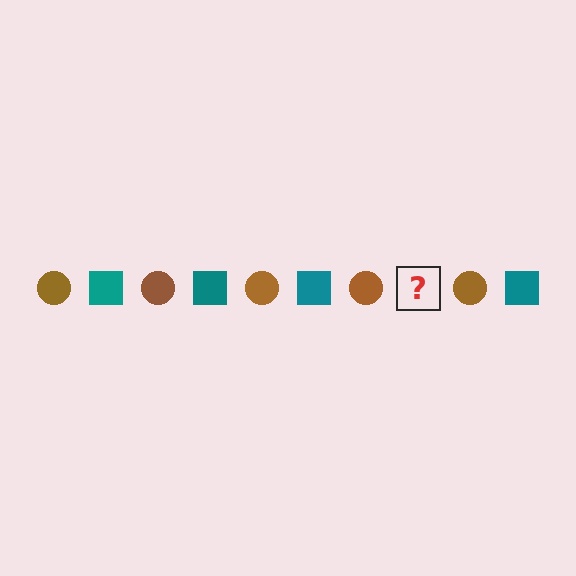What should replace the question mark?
The question mark should be replaced with a teal square.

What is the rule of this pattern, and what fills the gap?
The rule is that the pattern alternates between brown circle and teal square. The gap should be filled with a teal square.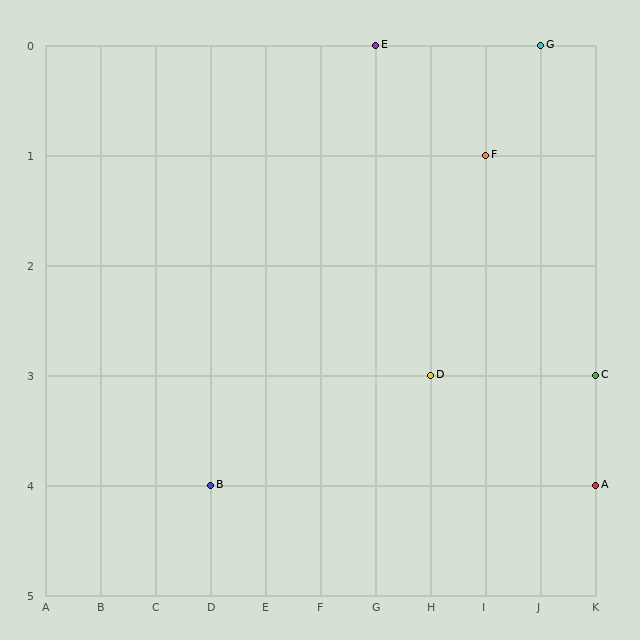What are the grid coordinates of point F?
Point F is at grid coordinates (I, 1).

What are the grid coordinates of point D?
Point D is at grid coordinates (H, 3).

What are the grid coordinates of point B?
Point B is at grid coordinates (D, 4).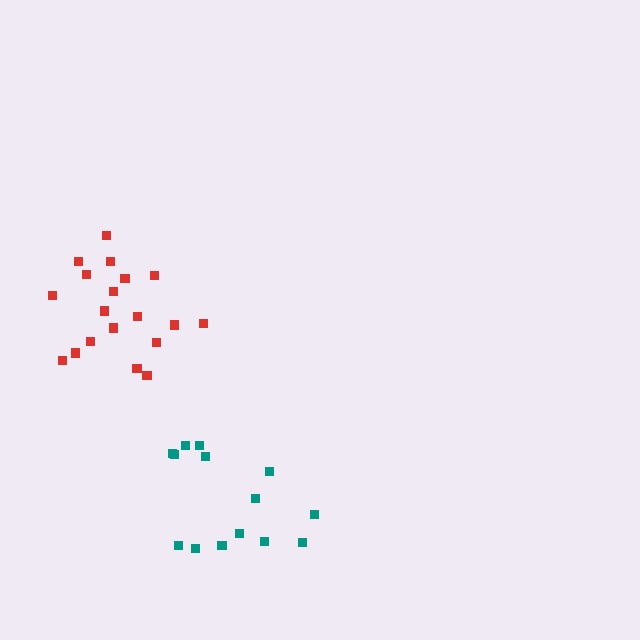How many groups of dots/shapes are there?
There are 2 groups.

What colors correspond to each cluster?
The clusters are colored: red, teal.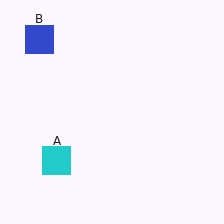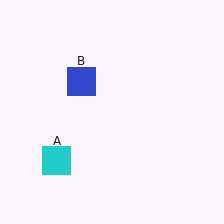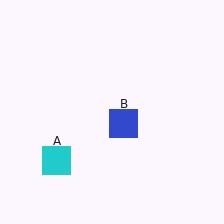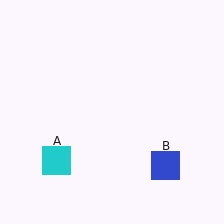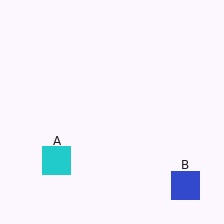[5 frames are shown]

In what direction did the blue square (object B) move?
The blue square (object B) moved down and to the right.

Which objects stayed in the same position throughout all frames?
Cyan square (object A) remained stationary.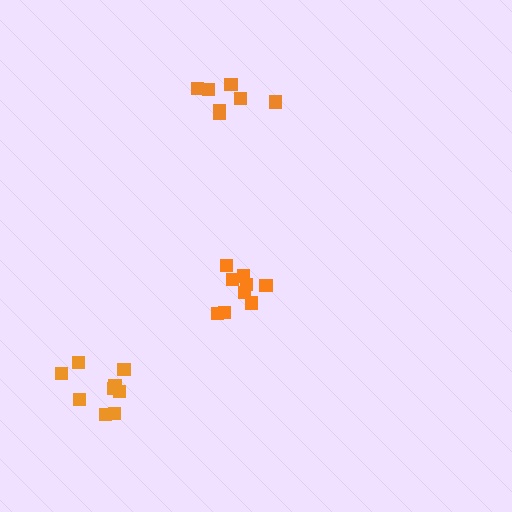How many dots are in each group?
Group 1: 9 dots, Group 2: 7 dots, Group 3: 9 dots (25 total).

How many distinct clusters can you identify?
There are 3 distinct clusters.